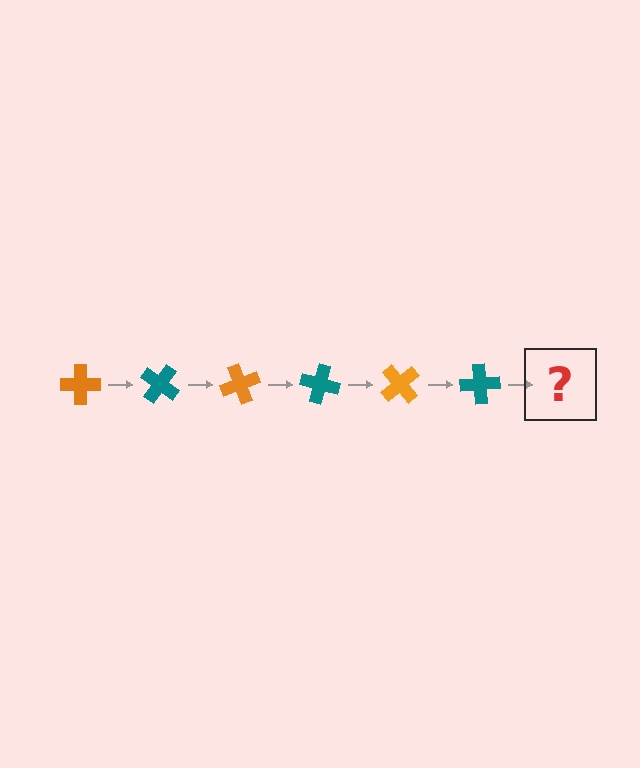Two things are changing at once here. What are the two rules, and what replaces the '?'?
The two rules are that it rotates 35 degrees each step and the color cycles through orange and teal. The '?' should be an orange cross, rotated 210 degrees from the start.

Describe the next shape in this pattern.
It should be an orange cross, rotated 210 degrees from the start.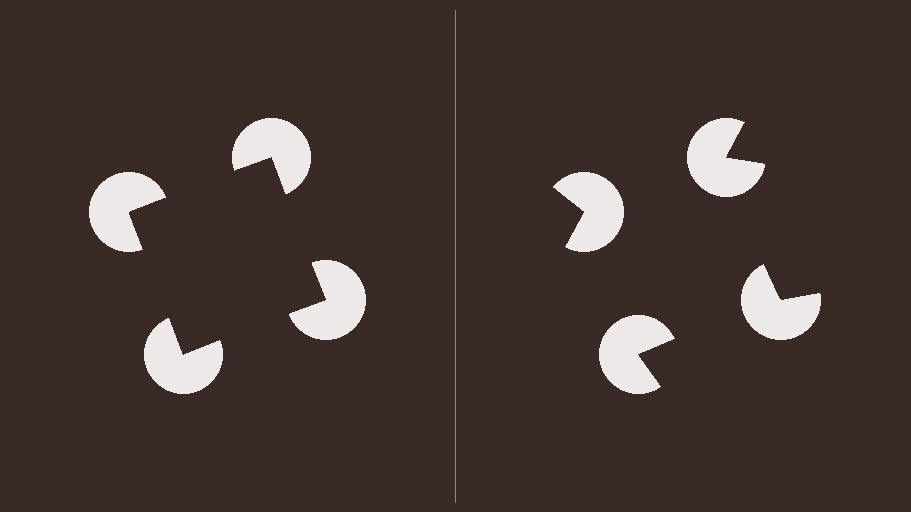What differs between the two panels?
The pac-man discs are positioned identically on both sides; only the wedge orientations differ. On the left they align to a square; on the right they are misaligned.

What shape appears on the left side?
An illusory square.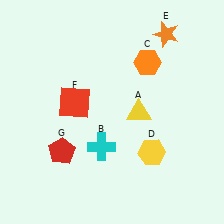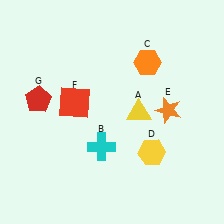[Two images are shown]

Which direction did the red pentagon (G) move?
The red pentagon (G) moved up.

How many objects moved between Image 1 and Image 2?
2 objects moved between the two images.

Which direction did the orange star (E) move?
The orange star (E) moved down.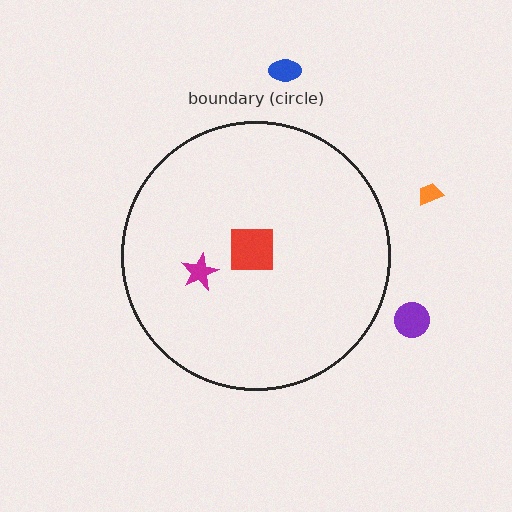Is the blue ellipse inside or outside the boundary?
Outside.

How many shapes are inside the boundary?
2 inside, 3 outside.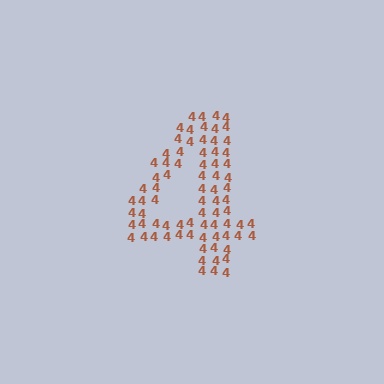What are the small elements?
The small elements are digit 4's.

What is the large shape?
The large shape is the digit 4.